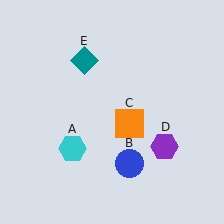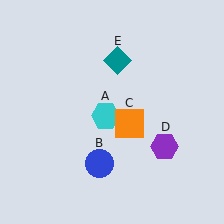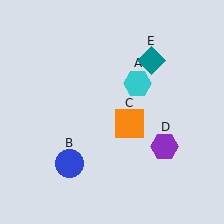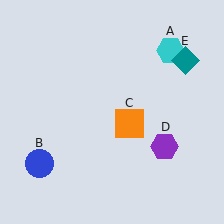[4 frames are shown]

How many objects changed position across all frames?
3 objects changed position: cyan hexagon (object A), blue circle (object B), teal diamond (object E).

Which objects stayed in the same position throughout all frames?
Orange square (object C) and purple hexagon (object D) remained stationary.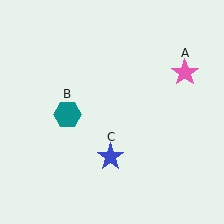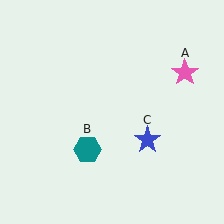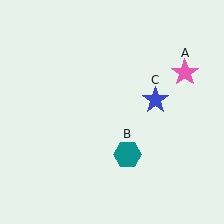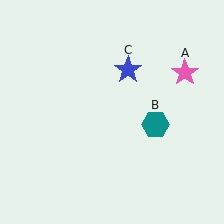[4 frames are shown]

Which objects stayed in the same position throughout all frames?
Pink star (object A) remained stationary.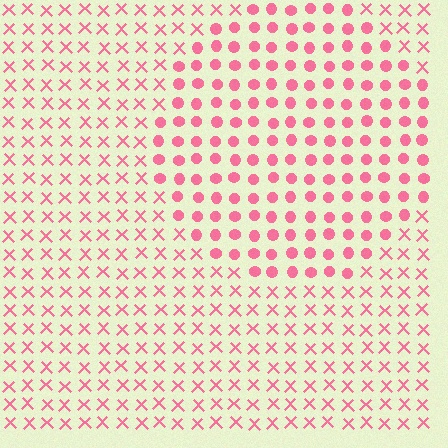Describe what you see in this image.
The image is filled with small pink elements arranged in a uniform grid. A circle-shaped region contains circles, while the surrounding area contains X marks. The boundary is defined purely by the change in element shape.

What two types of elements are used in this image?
The image uses circles inside the circle region and X marks outside it.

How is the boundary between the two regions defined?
The boundary is defined by a change in element shape: circles inside vs. X marks outside. All elements share the same color and spacing.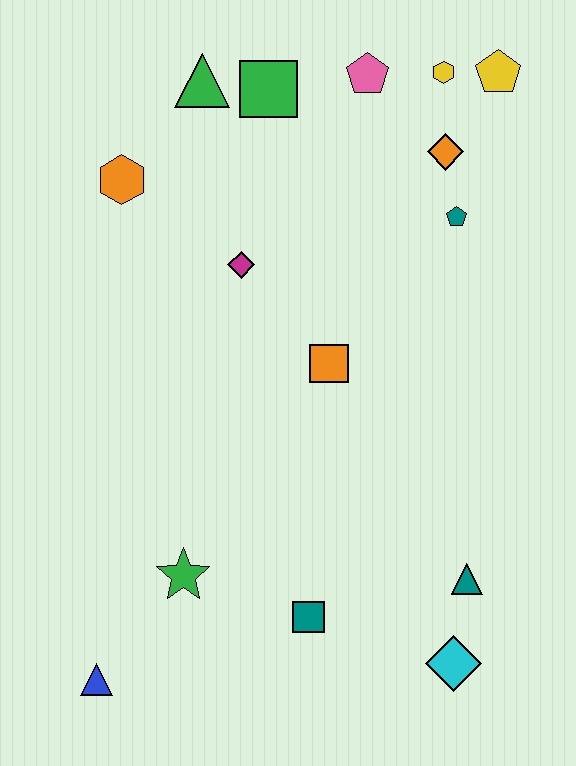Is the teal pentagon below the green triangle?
Yes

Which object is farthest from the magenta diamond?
The cyan diamond is farthest from the magenta diamond.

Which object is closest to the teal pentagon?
The orange diamond is closest to the teal pentagon.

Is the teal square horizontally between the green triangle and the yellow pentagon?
Yes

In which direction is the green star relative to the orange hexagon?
The green star is below the orange hexagon.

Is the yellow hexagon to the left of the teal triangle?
Yes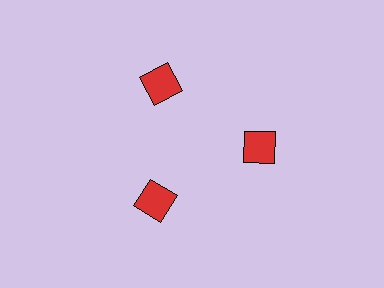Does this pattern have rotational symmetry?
Yes, this pattern has 3-fold rotational symmetry. It looks the same after rotating 120 degrees around the center.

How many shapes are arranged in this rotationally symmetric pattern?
There are 3 shapes, arranged in 3 groups of 1.